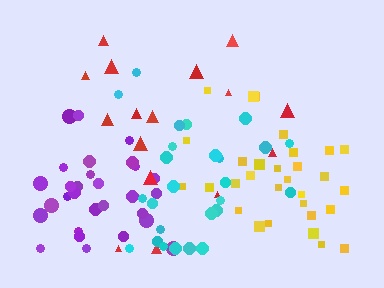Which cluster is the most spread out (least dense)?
Red.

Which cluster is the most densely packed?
Purple.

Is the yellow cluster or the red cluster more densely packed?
Yellow.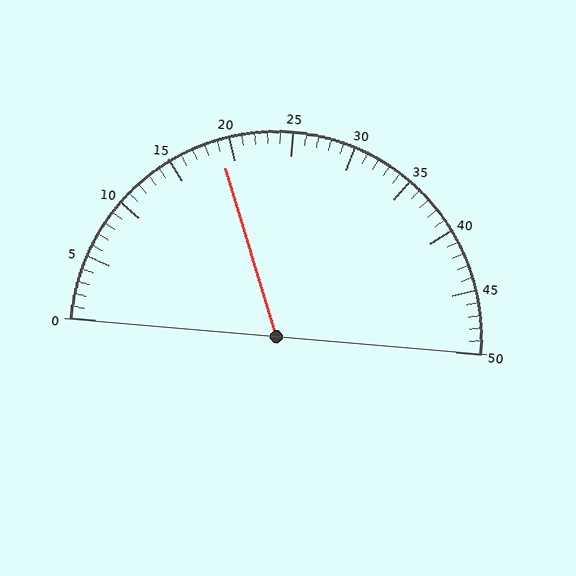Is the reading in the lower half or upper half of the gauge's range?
The reading is in the lower half of the range (0 to 50).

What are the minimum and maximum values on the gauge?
The gauge ranges from 0 to 50.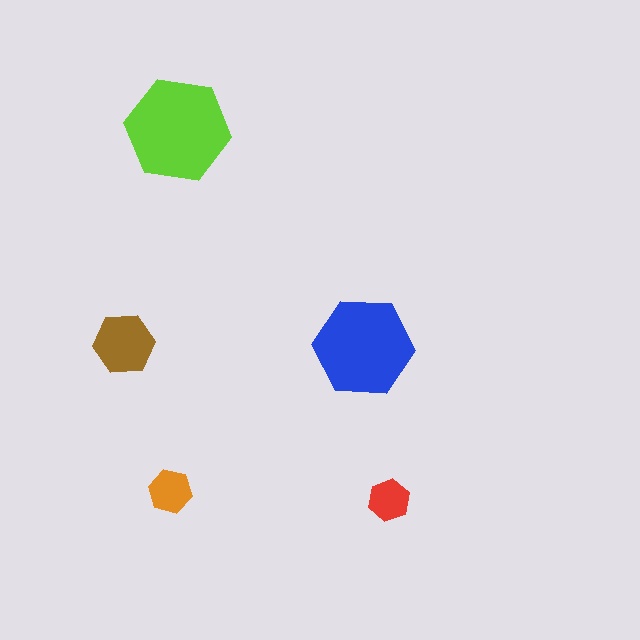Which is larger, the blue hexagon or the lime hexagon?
The lime one.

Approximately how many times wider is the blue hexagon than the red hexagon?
About 2.5 times wider.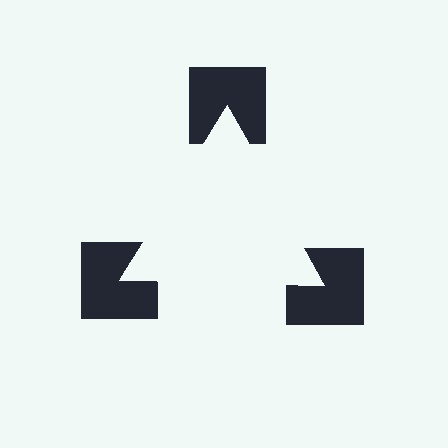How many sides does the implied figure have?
3 sides.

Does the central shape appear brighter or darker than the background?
It typically appears slightly brighter than the background, even though no actual brightness change is drawn.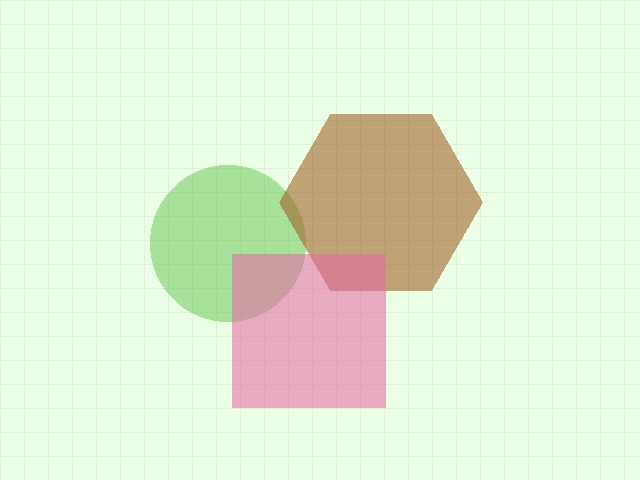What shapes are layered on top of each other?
The layered shapes are: a lime circle, a brown hexagon, a pink square.